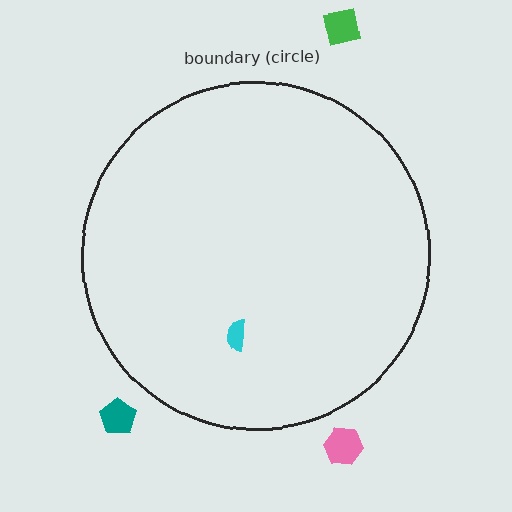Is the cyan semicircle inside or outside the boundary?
Inside.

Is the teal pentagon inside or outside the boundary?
Outside.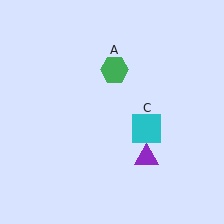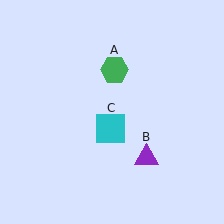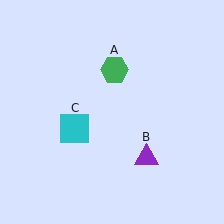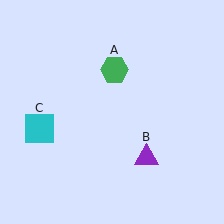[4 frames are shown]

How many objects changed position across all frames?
1 object changed position: cyan square (object C).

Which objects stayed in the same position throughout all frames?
Green hexagon (object A) and purple triangle (object B) remained stationary.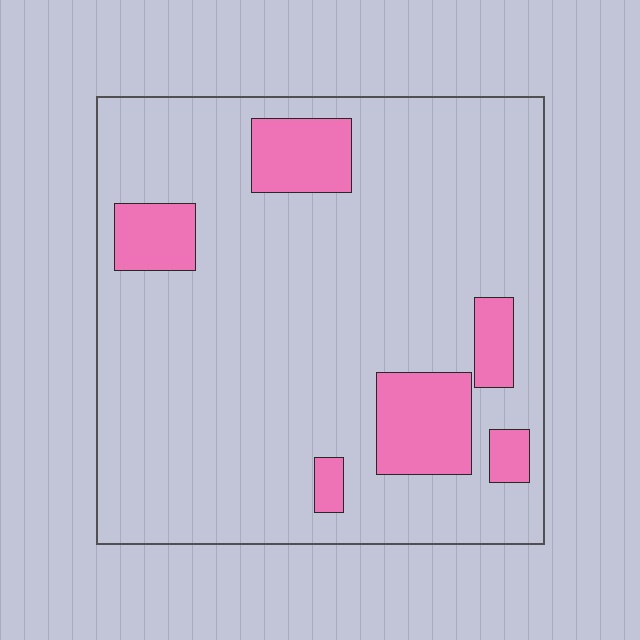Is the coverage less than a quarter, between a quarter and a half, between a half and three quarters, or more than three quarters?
Less than a quarter.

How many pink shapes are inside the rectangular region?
6.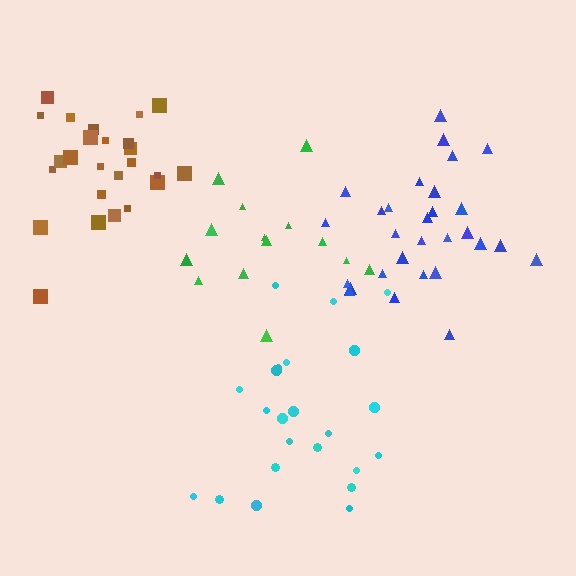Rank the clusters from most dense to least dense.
blue, brown, cyan, green.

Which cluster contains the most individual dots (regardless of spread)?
Blue (30).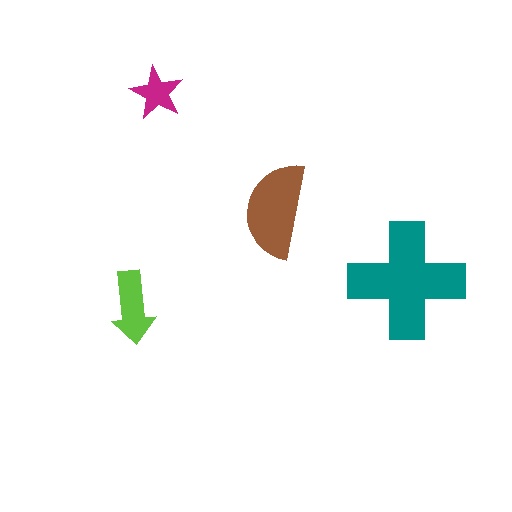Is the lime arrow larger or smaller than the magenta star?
Larger.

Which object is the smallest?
The magenta star.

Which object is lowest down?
The lime arrow is bottommost.